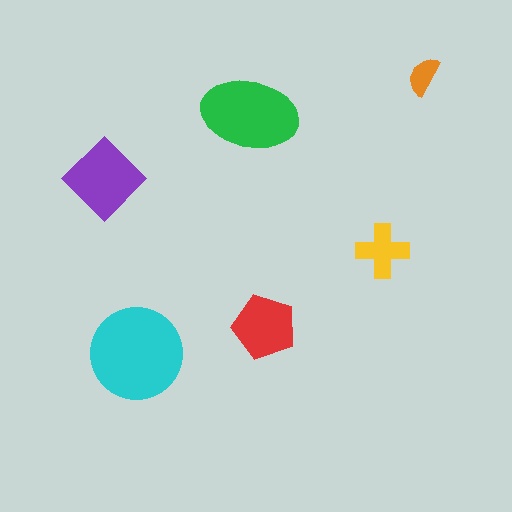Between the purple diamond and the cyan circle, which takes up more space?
The cyan circle.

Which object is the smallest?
The orange semicircle.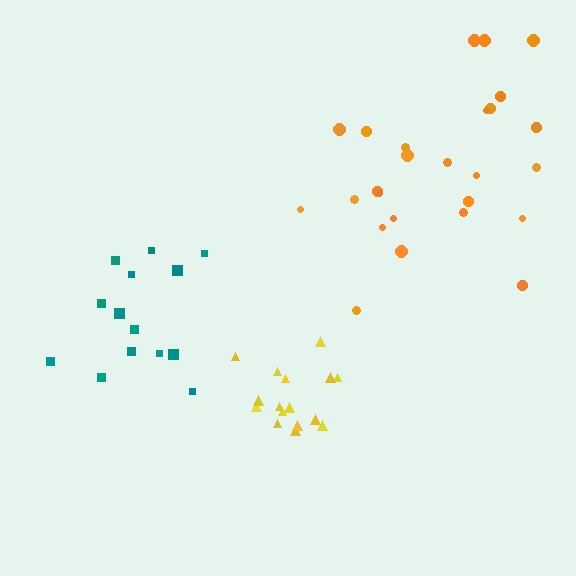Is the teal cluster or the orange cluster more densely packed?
Teal.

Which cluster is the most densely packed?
Yellow.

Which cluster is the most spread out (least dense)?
Orange.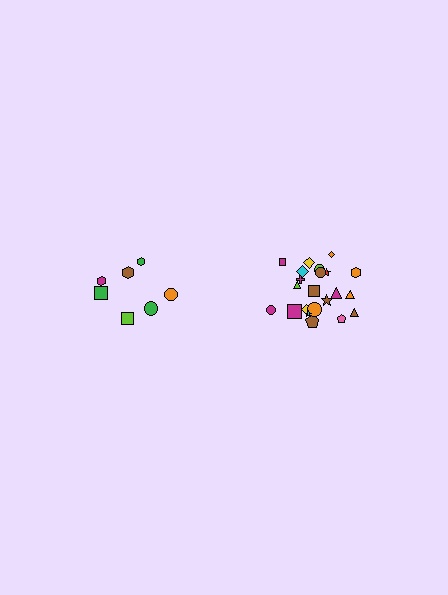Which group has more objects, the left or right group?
The right group.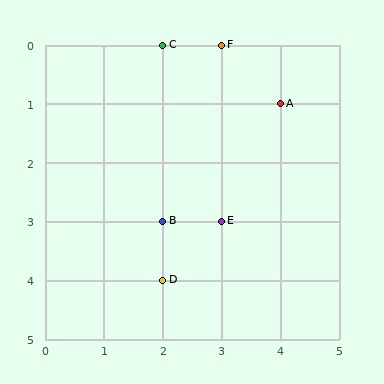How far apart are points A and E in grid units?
Points A and E are 1 column and 2 rows apart (about 2.2 grid units diagonally).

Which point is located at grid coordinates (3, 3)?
Point E is at (3, 3).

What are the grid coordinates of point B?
Point B is at grid coordinates (2, 3).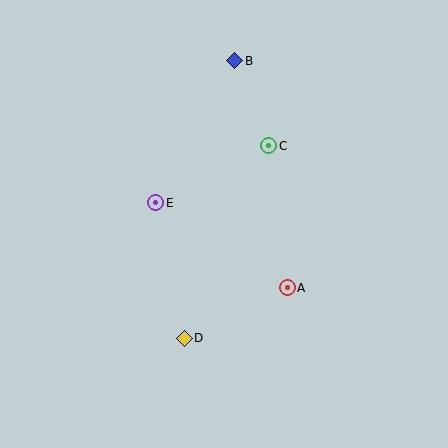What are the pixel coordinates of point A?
Point A is at (287, 288).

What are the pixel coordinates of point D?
Point D is at (184, 338).